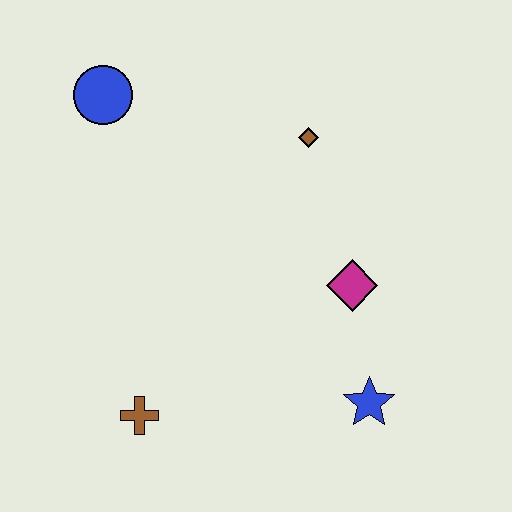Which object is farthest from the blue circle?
The blue star is farthest from the blue circle.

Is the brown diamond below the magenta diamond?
No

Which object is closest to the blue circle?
The brown diamond is closest to the blue circle.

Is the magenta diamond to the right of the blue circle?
Yes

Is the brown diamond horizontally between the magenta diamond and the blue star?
No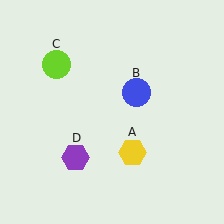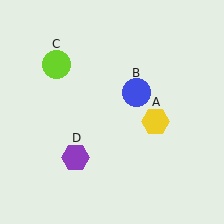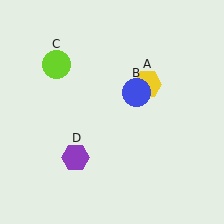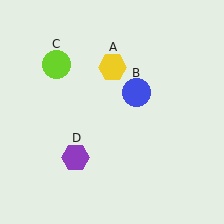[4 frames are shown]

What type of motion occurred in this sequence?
The yellow hexagon (object A) rotated counterclockwise around the center of the scene.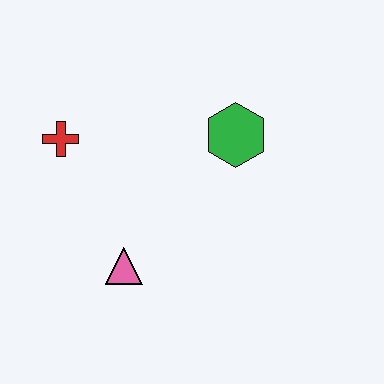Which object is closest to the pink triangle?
The red cross is closest to the pink triangle.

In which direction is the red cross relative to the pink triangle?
The red cross is above the pink triangle.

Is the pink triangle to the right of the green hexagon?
No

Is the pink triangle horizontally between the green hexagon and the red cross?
Yes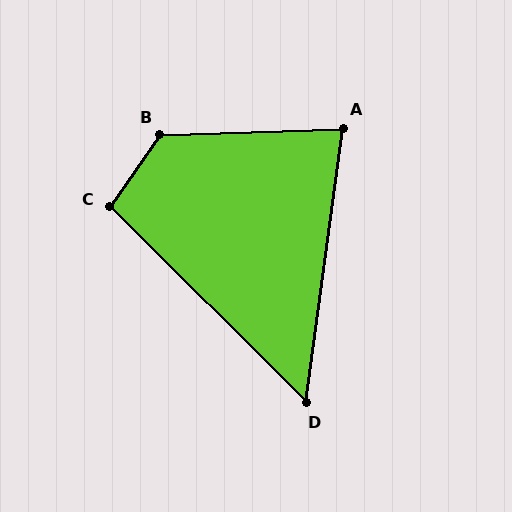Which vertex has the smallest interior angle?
D, at approximately 53 degrees.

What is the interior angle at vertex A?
Approximately 80 degrees (acute).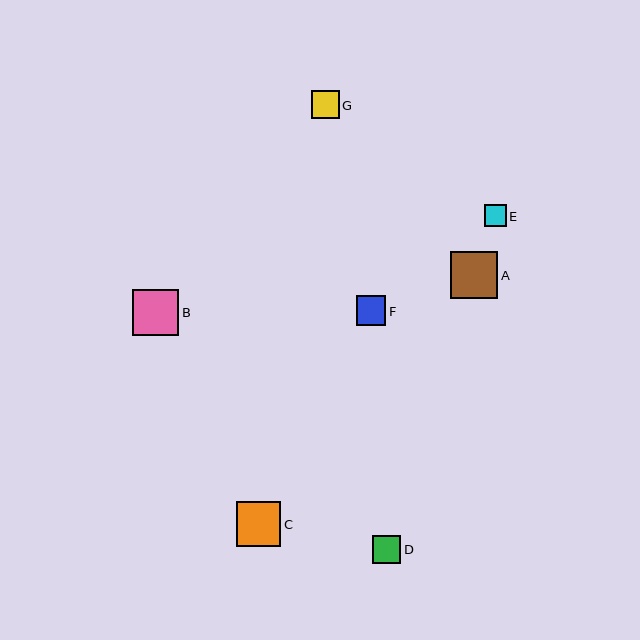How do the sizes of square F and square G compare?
Square F and square G are approximately the same size.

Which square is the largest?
Square A is the largest with a size of approximately 47 pixels.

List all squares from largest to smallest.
From largest to smallest: A, B, C, F, D, G, E.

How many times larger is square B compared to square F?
Square B is approximately 1.6 times the size of square F.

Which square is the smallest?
Square E is the smallest with a size of approximately 22 pixels.